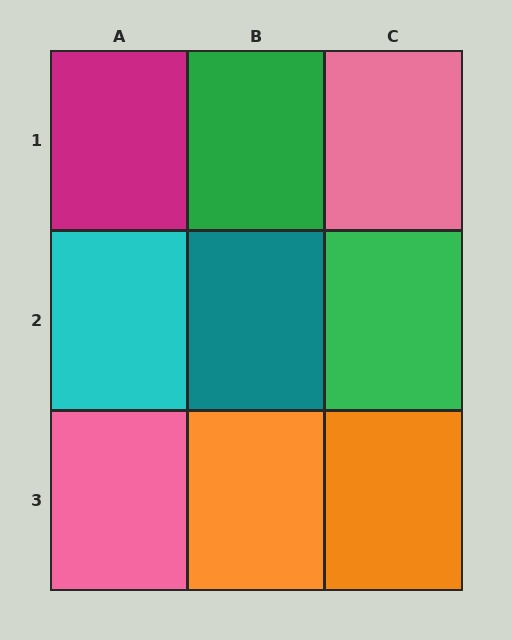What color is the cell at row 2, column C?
Green.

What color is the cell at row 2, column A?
Cyan.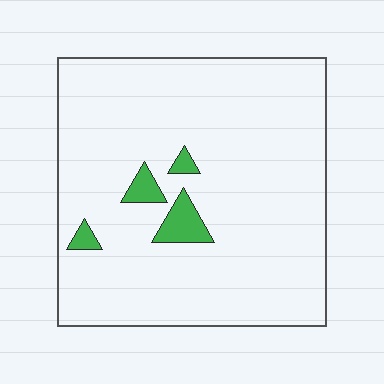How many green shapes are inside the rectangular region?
4.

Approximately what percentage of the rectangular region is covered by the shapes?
Approximately 5%.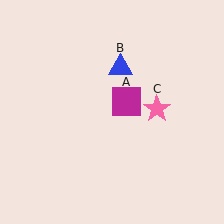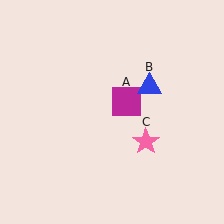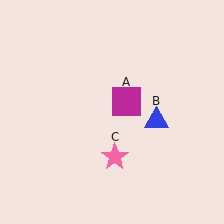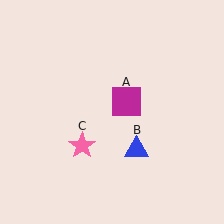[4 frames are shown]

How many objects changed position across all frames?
2 objects changed position: blue triangle (object B), pink star (object C).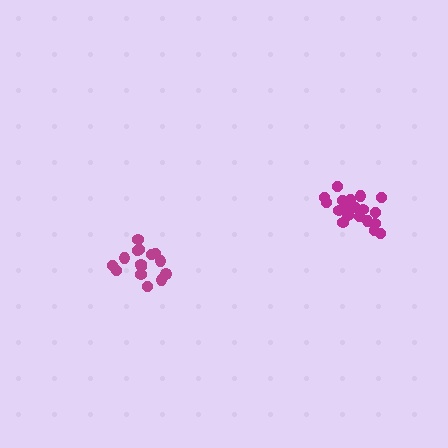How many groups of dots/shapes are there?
There are 2 groups.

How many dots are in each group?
Group 1: 20 dots, Group 2: 15 dots (35 total).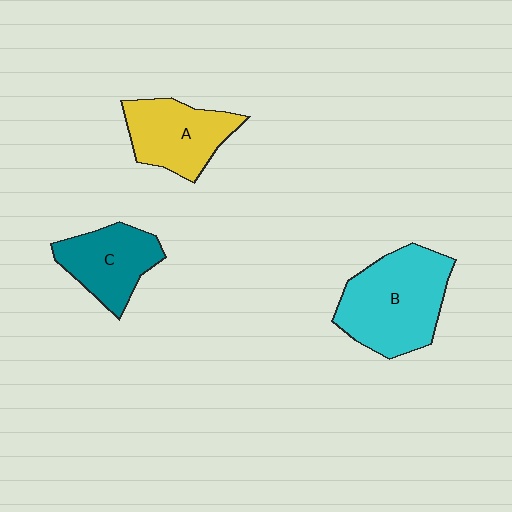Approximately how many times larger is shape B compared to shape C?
Approximately 1.6 times.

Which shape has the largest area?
Shape B (cyan).